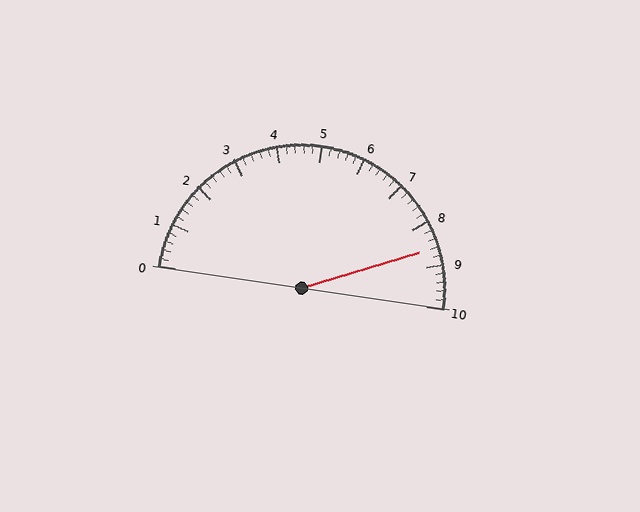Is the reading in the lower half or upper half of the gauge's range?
The reading is in the upper half of the range (0 to 10).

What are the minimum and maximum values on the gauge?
The gauge ranges from 0 to 10.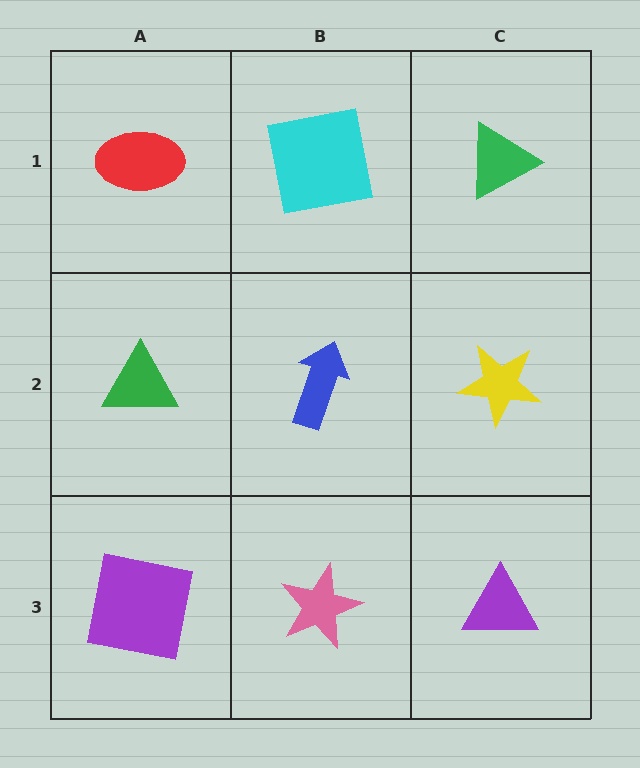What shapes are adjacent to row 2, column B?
A cyan square (row 1, column B), a pink star (row 3, column B), a green triangle (row 2, column A), a yellow star (row 2, column C).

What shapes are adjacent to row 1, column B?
A blue arrow (row 2, column B), a red ellipse (row 1, column A), a green triangle (row 1, column C).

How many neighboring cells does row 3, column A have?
2.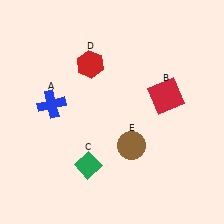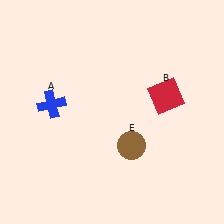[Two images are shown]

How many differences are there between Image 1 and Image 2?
There are 2 differences between the two images.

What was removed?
The red hexagon (D), the green diamond (C) were removed in Image 2.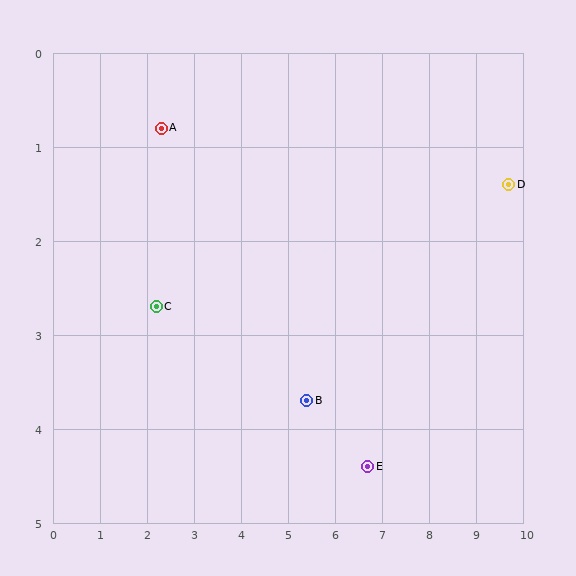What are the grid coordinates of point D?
Point D is at approximately (9.7, 1.4).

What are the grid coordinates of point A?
Point A is at approximately (2.3, 0.8).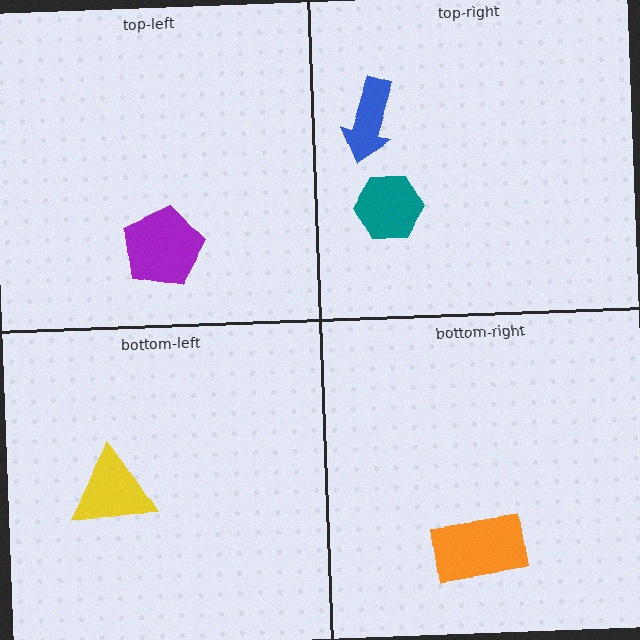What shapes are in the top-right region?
The teal hexagon, the blue arrow.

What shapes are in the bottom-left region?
The yellow triangle.